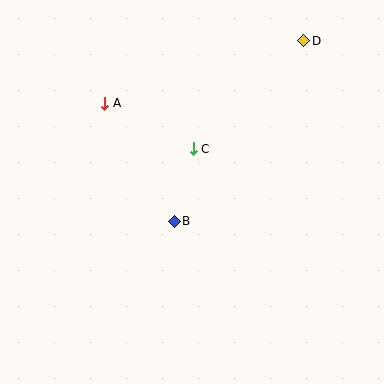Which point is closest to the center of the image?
Point B at (174, 221) is closest to the center.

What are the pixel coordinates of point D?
Point D is at (304, 41).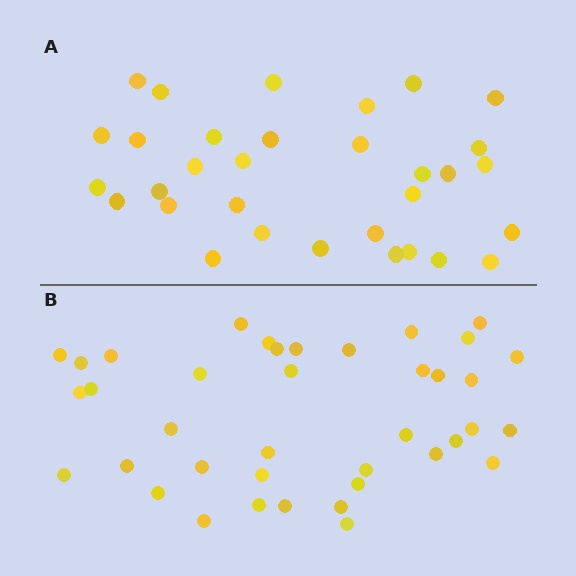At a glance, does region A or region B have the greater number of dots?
Region B (the bottom region) has more dots.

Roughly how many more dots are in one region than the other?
Region B has roughly 8 or so more dots than region A.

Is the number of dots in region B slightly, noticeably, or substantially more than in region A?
Region B has only slightly more — the two regions are fairly close. The ratio is roughly 1.2 to 1.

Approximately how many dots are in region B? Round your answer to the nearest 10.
About 40 dots. (The exact count is 39, which rounds to 40.)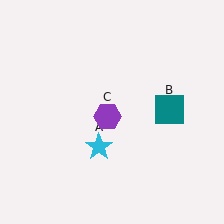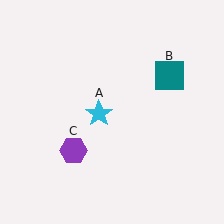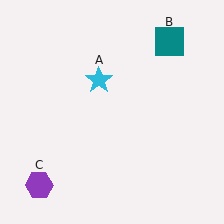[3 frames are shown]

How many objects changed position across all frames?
3 objects changed position: cyan star (object A), teal square (object B), purple hexagon (object C).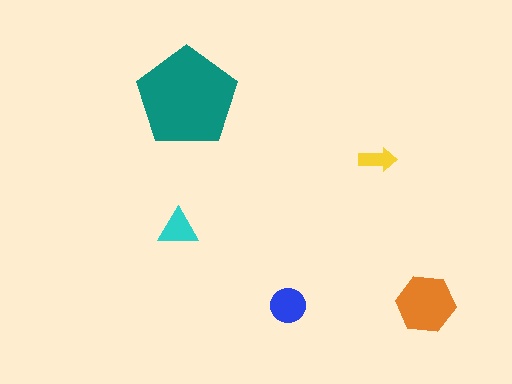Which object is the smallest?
The yellow arrow.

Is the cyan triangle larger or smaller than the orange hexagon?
Smaller.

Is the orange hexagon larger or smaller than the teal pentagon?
Smaller.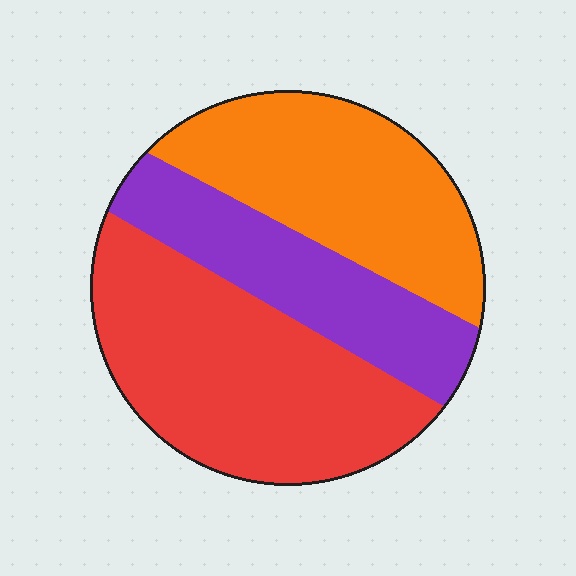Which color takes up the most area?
Red, at roughly 40%.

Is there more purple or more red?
Red.